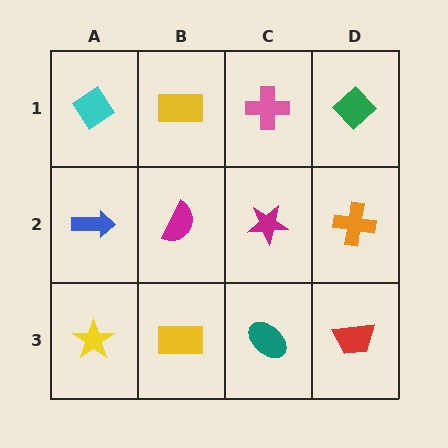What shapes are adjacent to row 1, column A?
A blue arrow (row 2, column A), a yellow rectangle (row 1, column B).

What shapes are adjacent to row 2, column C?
A pink cross (row 1, column C), a teal ellipse (row 3, column C), a magenta semicircle (row 2, column B), an orange cross (row 2, column D).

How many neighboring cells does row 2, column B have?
4.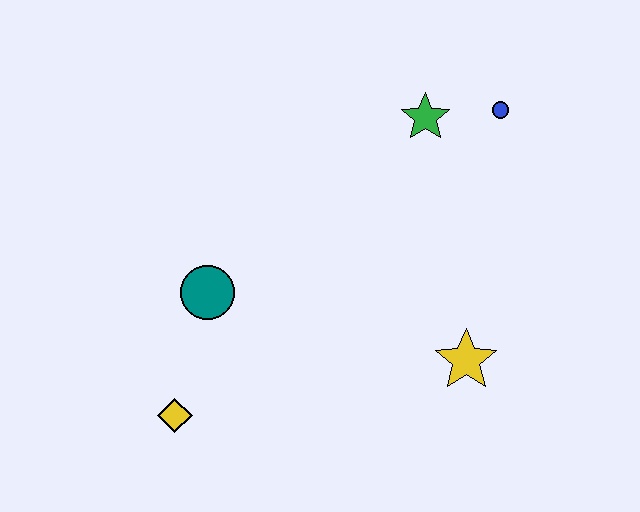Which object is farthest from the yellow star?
The yellow diamond is farthest from the yellow star.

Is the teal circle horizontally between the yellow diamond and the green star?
Yes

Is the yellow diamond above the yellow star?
No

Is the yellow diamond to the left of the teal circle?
Yes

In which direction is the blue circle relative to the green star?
The blue circle is to the right of the green star.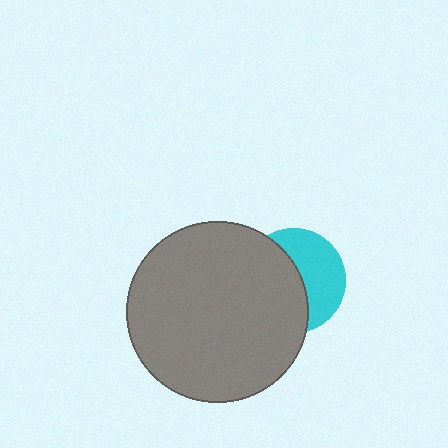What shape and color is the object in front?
The object in front is a gray circle.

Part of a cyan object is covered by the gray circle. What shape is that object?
It is a circle.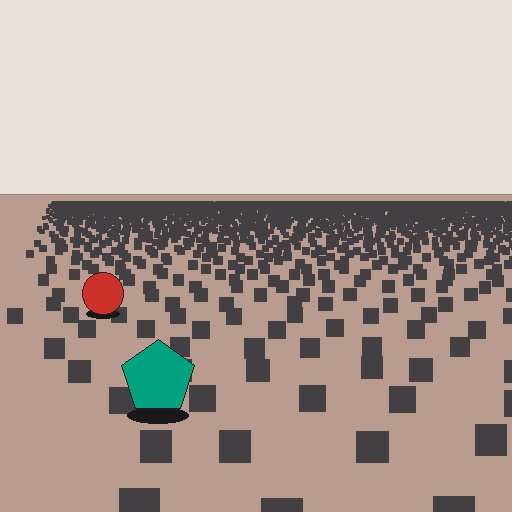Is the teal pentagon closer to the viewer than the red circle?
Yes. The teal pentagon is closer — you can tell from the texture gradient: the ground texture is coarser near it.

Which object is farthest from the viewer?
The red circle is farthest from the viewer. It appears smaller and the ground texture around it is denser.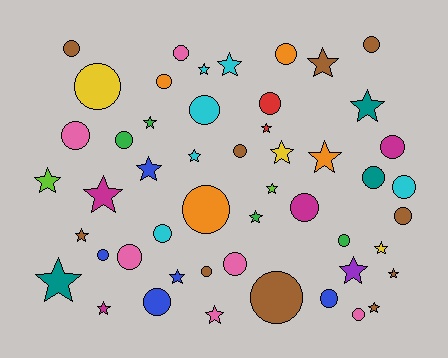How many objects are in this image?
There are 50 objects.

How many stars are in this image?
There are 23 stars.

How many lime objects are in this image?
There are 2 lime objects.